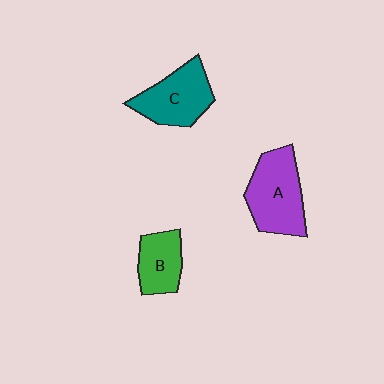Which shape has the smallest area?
Shape B (green).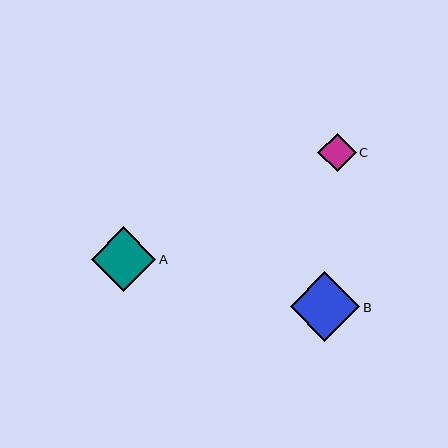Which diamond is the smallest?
Diamond C is the smallest with a size of approximately 38 pixels.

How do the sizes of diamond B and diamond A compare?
Diamond B and diamond A are approximately the same size.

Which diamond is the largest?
Diamond B is the largest with a size of approximately 70 pixels.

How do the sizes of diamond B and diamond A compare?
Diamond B and diamond A are approximately the same size.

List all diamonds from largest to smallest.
From largest to smallest: B, A, C.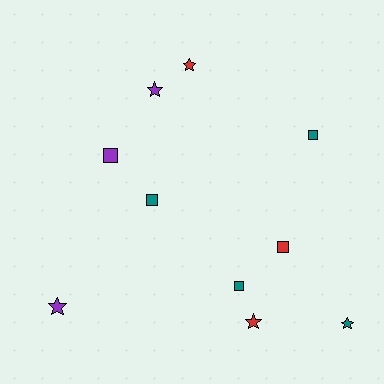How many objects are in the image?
There are 10 objects.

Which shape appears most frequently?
Star, with 5 objects.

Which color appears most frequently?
Teal, with 4 objects.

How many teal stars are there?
There is 1 teal star.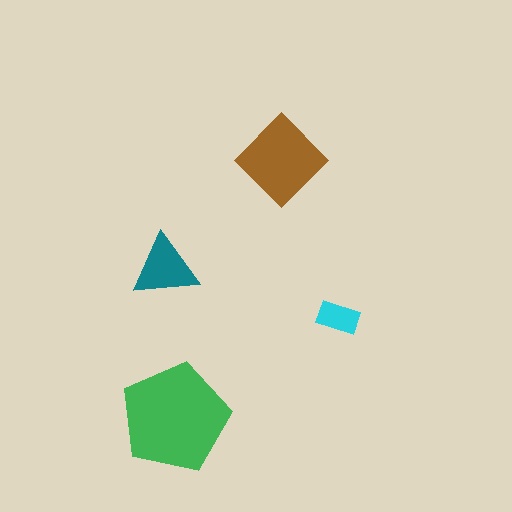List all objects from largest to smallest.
The green pentagon, the brown diamond, the teal triangle, the cyan rectangle.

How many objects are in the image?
There are 4 objects in the image.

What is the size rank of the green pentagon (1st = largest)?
1st.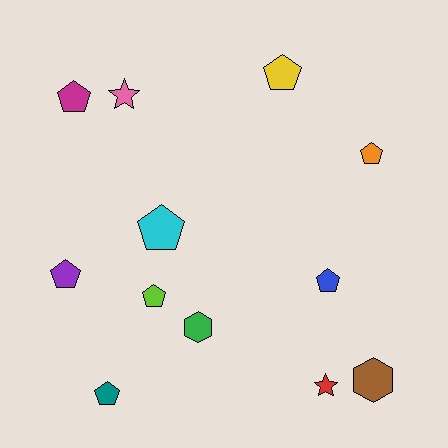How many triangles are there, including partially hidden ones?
There are no triangles.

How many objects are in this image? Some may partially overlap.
There are 12 objects.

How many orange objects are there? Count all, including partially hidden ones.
There is 1 orange object.